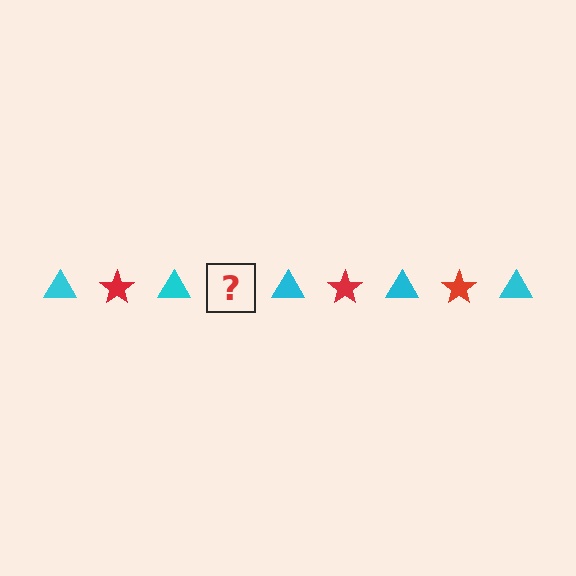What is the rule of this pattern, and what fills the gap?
The rule is that the pattern alternates between cyan triangle and red star. The gap should be filled with a red star.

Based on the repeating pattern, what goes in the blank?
The blank should be a red star.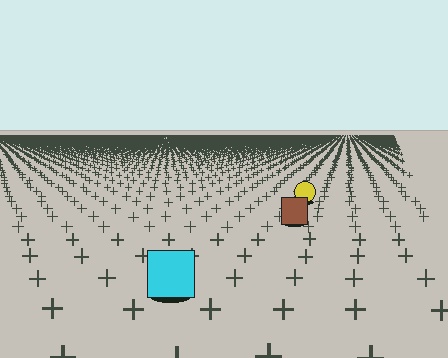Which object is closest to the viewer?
The cyan square is closest. The texture marks near it are larger and more spread out.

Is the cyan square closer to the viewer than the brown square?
Yes. The cyan square is closer — you can tell from the texture gradient: the ground texture is coarser near it.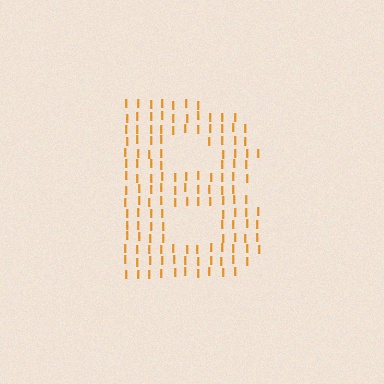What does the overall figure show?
The overall figure shows the letter B.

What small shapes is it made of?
It is made of small letter I's.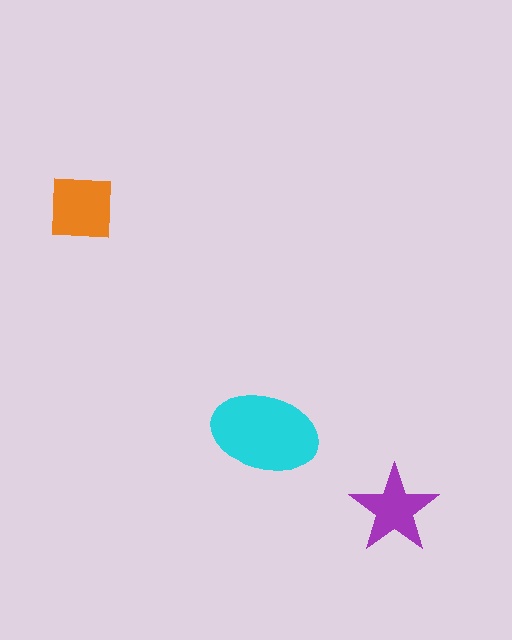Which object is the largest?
The cyan ellipse.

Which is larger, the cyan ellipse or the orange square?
The cyan ellipse.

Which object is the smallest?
The purple star.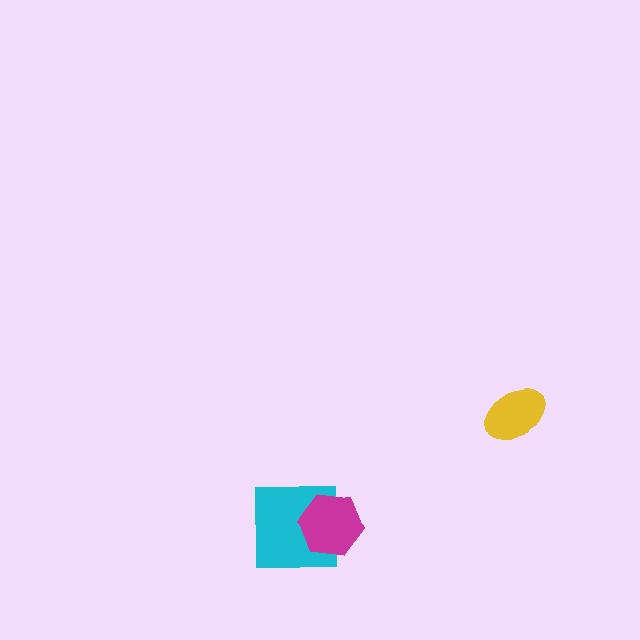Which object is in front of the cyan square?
The magenta hexagon is in front of the cyan square.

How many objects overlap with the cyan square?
1 object overlaps with the cyan square.